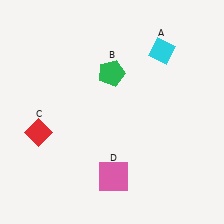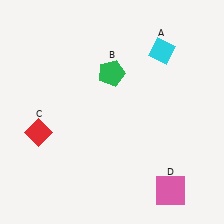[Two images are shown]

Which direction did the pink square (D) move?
The pink square (D) moved right.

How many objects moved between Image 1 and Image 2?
1 object moved between the two images.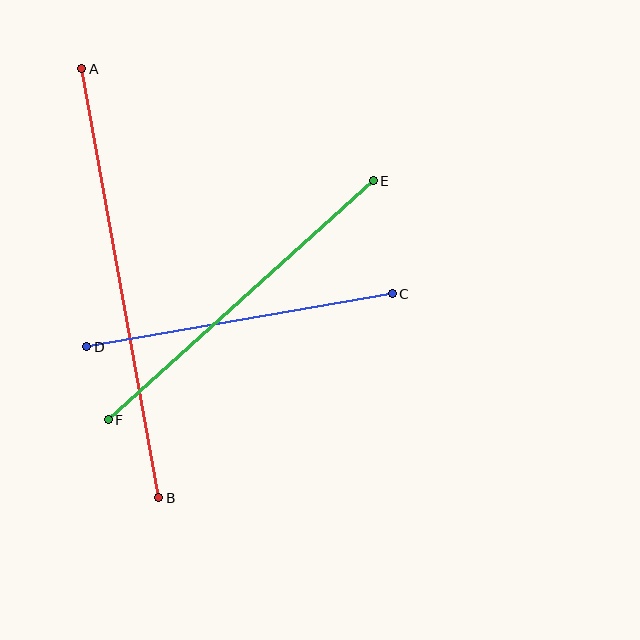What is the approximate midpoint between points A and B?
The midpoint is at approximately (120, 283) pixels.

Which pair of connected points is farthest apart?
Points A and B are farthest apart.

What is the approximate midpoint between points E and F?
The midpoint is at approximately (241, 300) pixels.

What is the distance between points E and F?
The distance is approximately 357 pixels.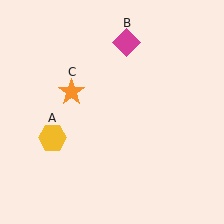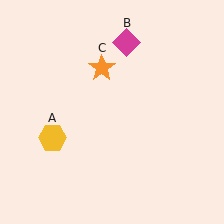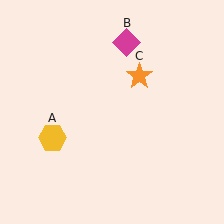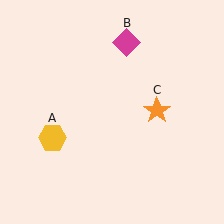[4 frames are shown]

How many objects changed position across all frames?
1 object changed position: orange star (object C).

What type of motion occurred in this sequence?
The orange star (object C) rotated clockwise around the center of the scene.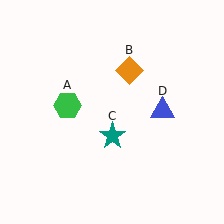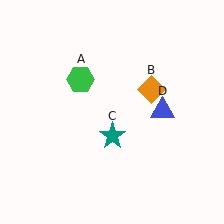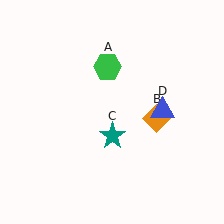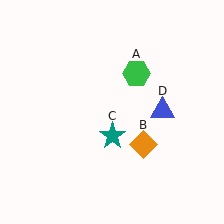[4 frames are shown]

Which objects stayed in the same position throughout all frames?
Teal star (object C) and blue triangle (object D) remained stationary.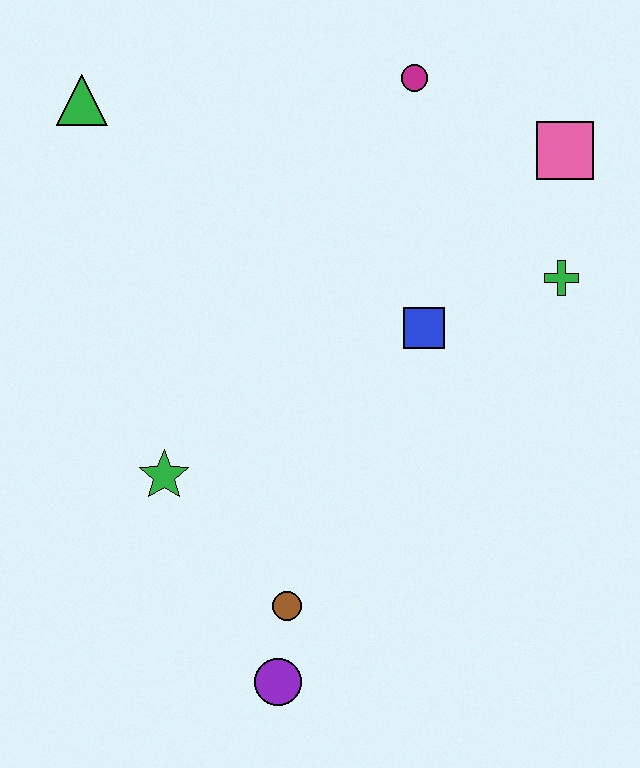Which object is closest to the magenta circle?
The pink square is closest to the magenta circle.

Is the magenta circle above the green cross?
Yes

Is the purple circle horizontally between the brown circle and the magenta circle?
No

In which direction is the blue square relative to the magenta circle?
The blue square is below the magenta circle.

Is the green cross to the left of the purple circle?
No